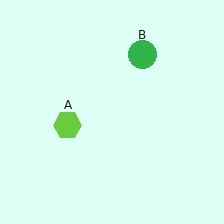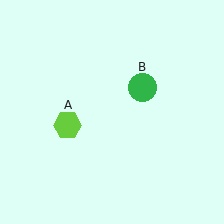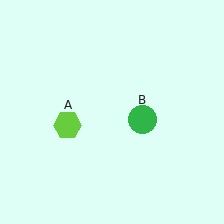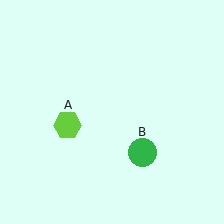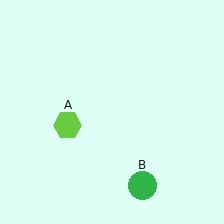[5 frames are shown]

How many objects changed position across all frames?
1 object changed position: green circle (object B).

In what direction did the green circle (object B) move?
The green circle (object B) moved down.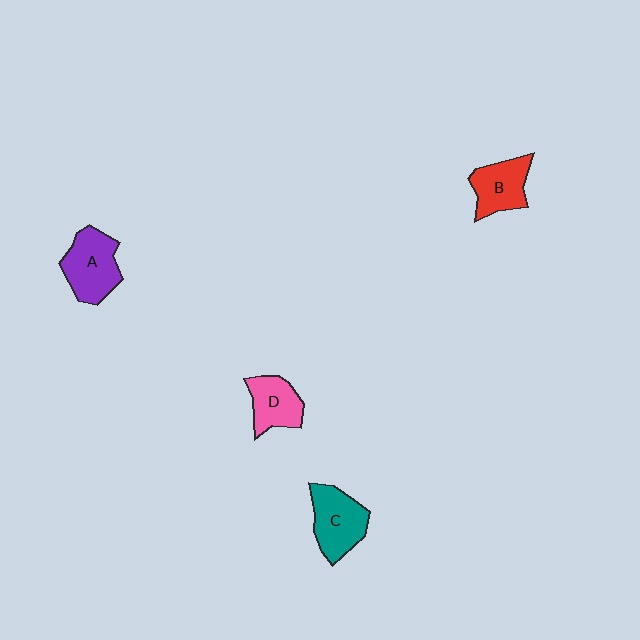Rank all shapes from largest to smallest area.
From largest to smallest: A (purple), C (teal), B (red), D (pink).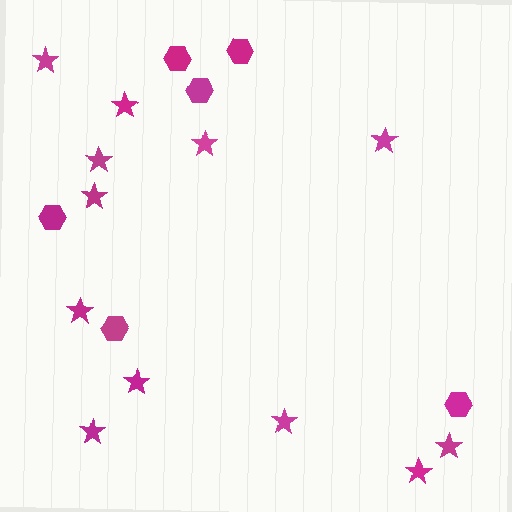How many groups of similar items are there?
There are 2 groups: one group of stars (12) and one group of hexagons (6).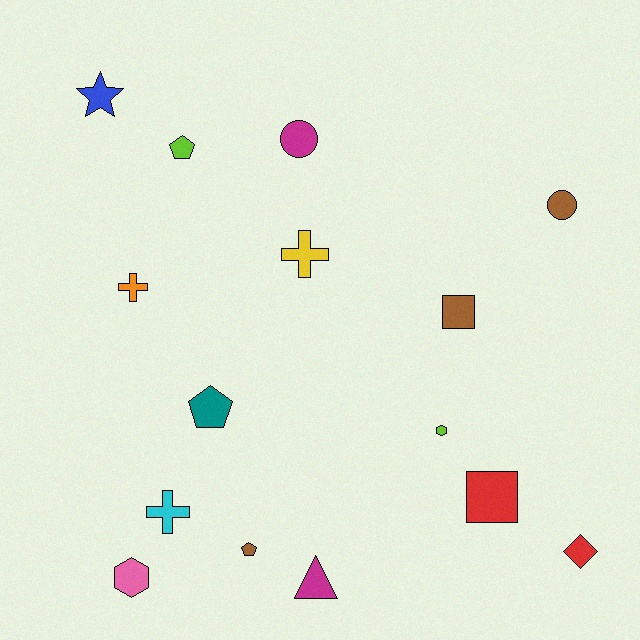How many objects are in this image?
There are 15 objects.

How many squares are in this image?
There are 2 squares.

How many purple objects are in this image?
There are no purple objects.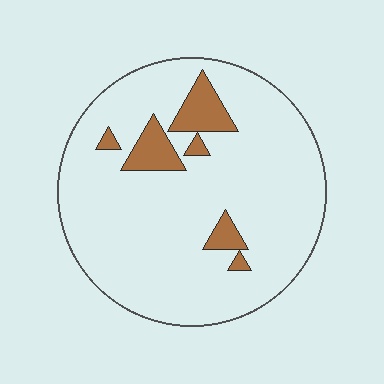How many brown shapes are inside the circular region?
6.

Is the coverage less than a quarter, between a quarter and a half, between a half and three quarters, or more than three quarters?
Less than a quarter.